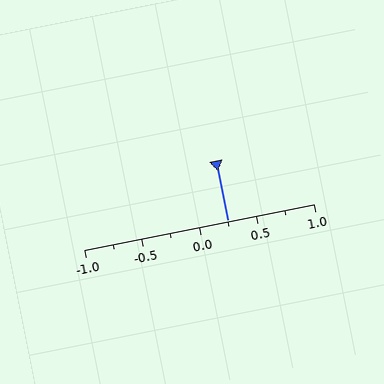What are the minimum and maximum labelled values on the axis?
The axis runs from -1.0 to 1.0.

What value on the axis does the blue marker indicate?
The marker indicates approximately 0.25.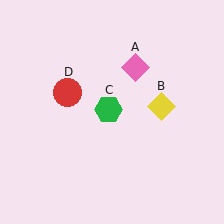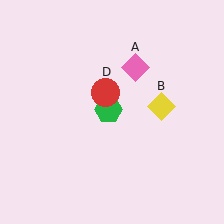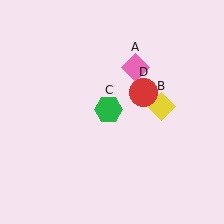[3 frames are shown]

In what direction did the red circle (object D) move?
The red circle (object D) moved right.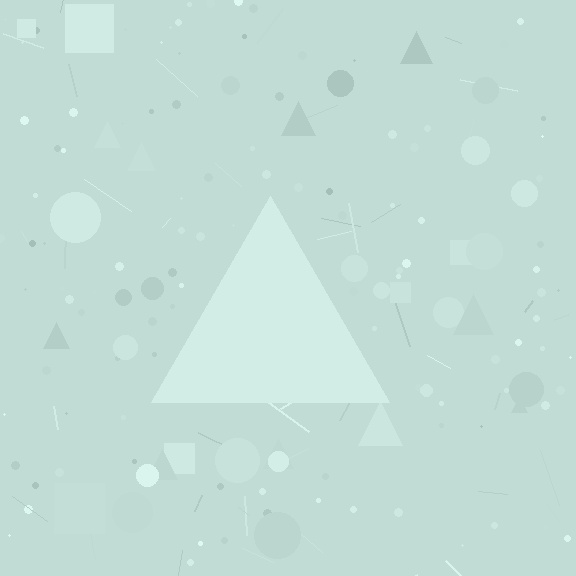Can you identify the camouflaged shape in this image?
The camouflaged shape is a triangle.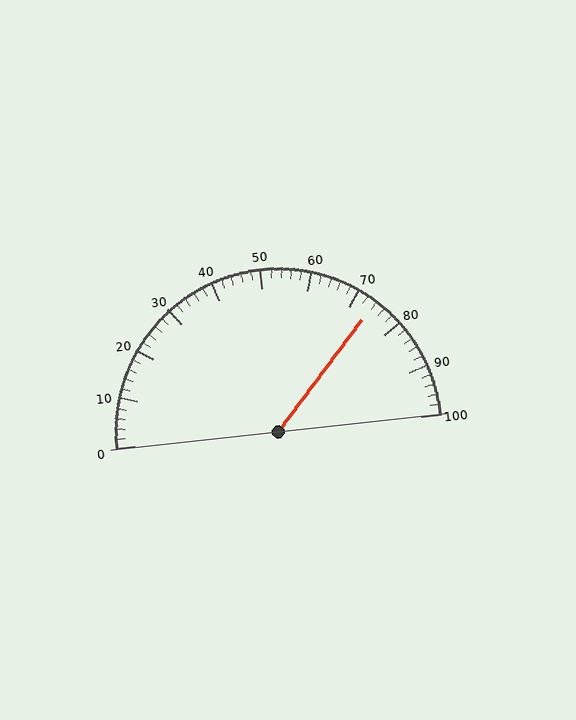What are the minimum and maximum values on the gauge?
The gauge ranges from 0 to 100.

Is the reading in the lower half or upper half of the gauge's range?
The reading is in the upper half of the range (0 to 100).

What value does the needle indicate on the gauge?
The needle indicates approximately 74.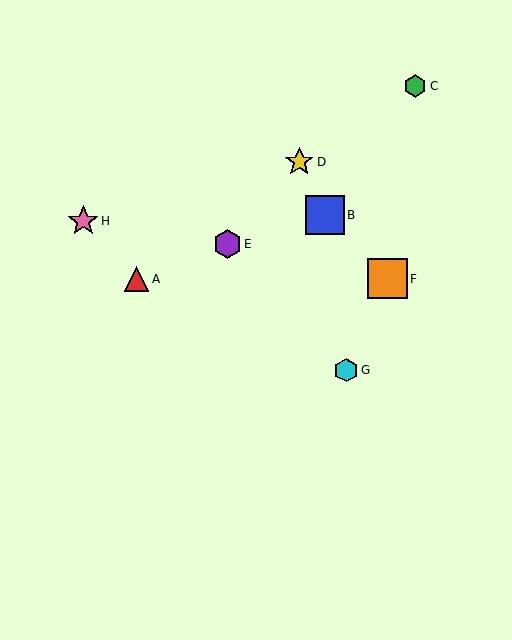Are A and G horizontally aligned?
No, A is at y≈279 and G is at y≈370.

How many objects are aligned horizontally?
2 objects (A, F) are aligned horizontally.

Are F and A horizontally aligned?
Yes, both are at y≈279.